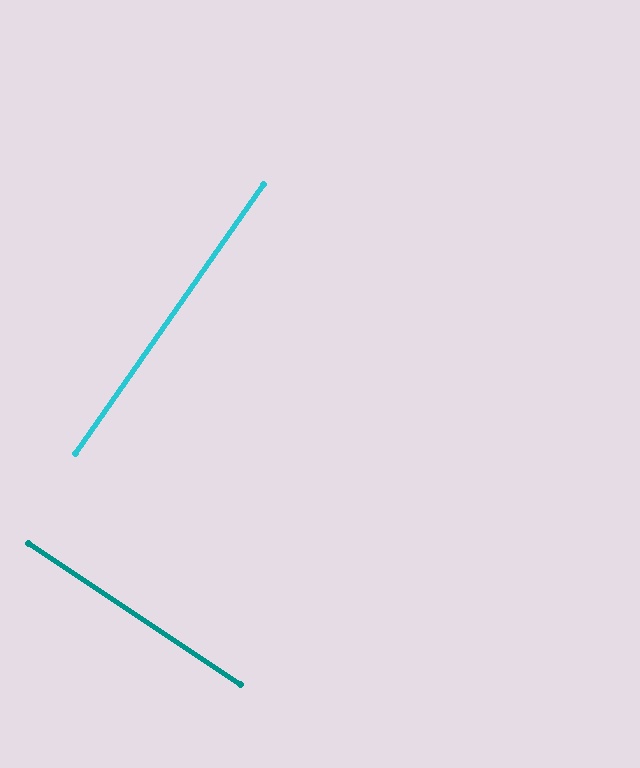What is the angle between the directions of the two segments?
Approximately 89 degrees.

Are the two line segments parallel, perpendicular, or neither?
Perpendicular — they meet at approximately 89°.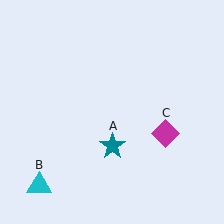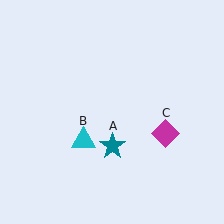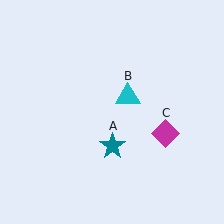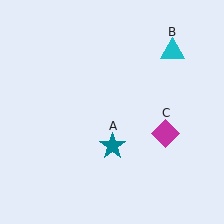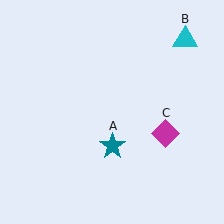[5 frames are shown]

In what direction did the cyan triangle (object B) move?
The cyan triangle (object B) moved up and to the right.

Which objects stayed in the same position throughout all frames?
Teal star (object A) and magenta diamond (object C) remained stationary.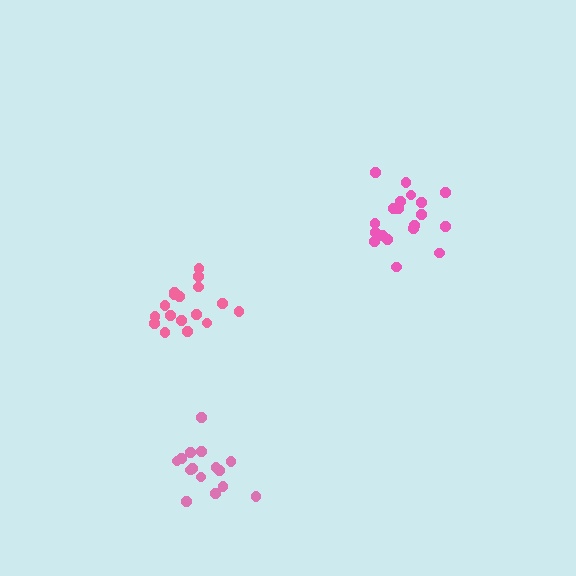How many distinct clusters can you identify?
There are 3 distinct clusters.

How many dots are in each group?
Group 1: 17 dots, Group 2: 19 dots, Group 3: 15 dots (51 total).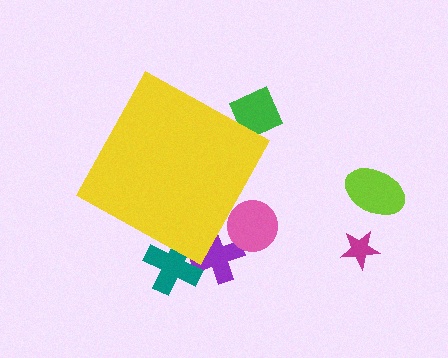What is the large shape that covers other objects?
A yellow diamond.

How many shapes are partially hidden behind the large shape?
4 shapes are partially hidden.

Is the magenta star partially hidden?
No, the magenta star is fully visible.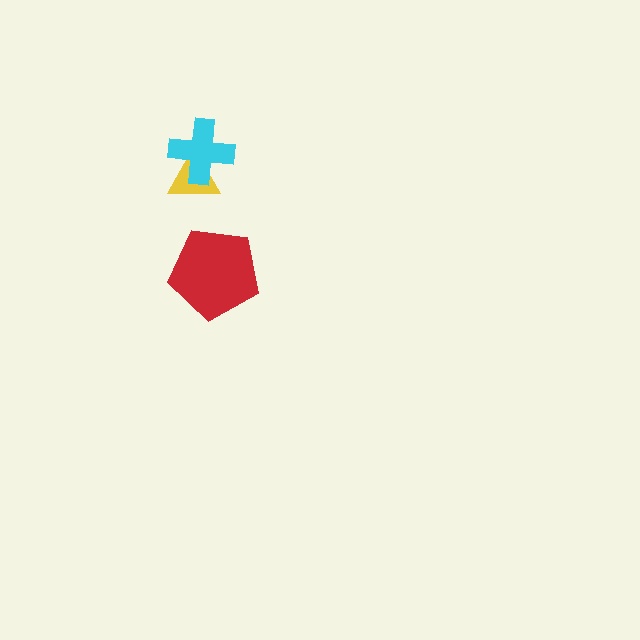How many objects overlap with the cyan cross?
1 object overlaps with the cyan cross.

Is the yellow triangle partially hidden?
Yes, it is partially covered by another shape.